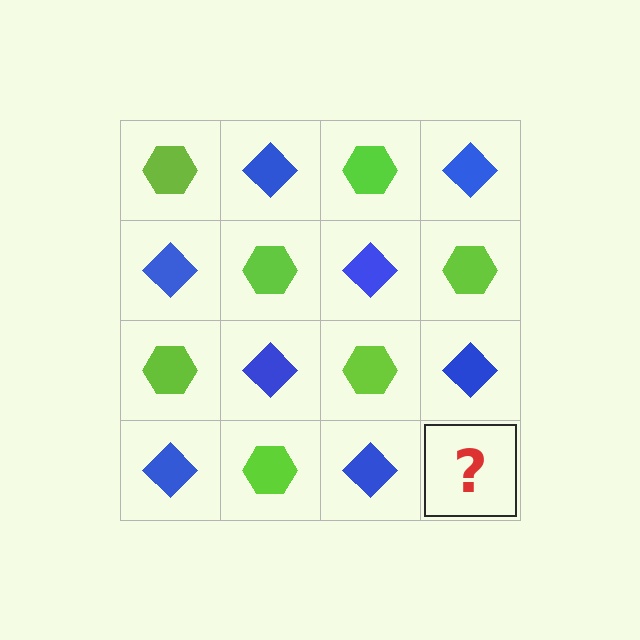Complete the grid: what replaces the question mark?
The question mark should be replaced with a lime hexagon.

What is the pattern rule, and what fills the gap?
The rule is that it alternates lime hexagon and blue diamond in a checkerboard pattern. The gap should be filled with a lime hexagon.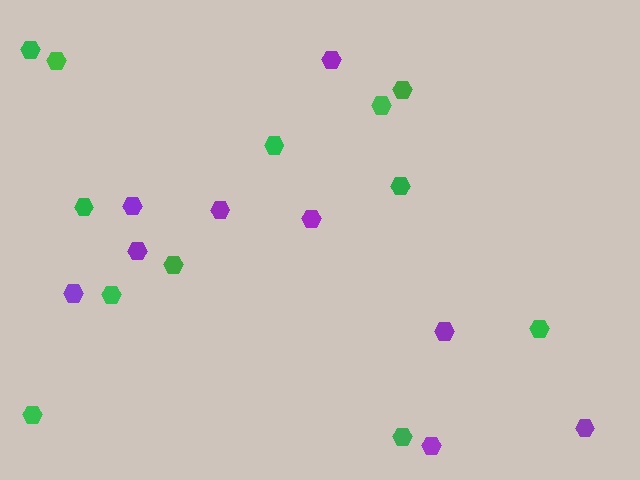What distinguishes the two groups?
There are 2 groups: one group of green hexagons (12) and one group of purple hexagons (9).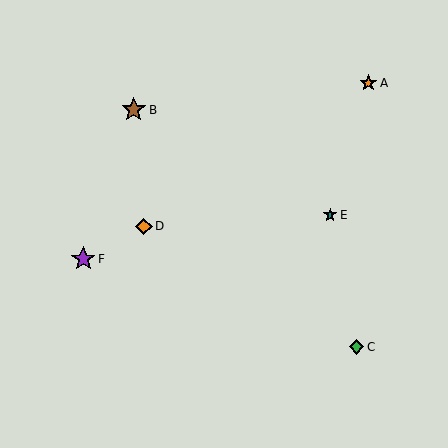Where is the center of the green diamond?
The center of the green diamond is at (357, 347).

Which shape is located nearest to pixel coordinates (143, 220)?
The orange diamond (labeled D) at (144, 226) is nearest to that location.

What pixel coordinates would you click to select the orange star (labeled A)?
Click at (368, 83) to select the orange star A.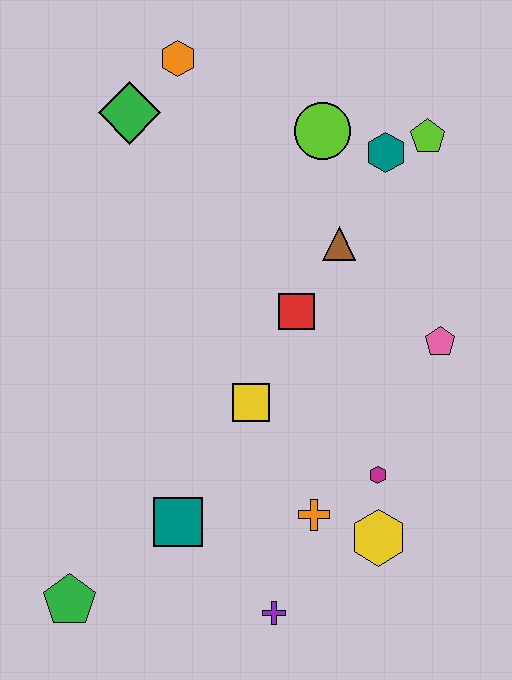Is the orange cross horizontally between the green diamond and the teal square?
No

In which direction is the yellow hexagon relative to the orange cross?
The yellow hexagon is to the right of the orange cross.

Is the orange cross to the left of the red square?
No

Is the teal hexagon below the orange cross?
No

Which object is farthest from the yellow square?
The orange hexagon is farthest from the yellow square.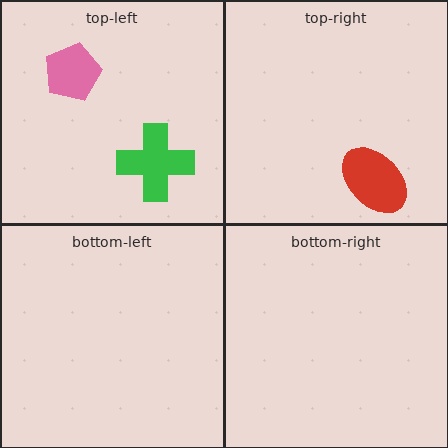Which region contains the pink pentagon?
The top-left region.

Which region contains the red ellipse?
The top-right region.